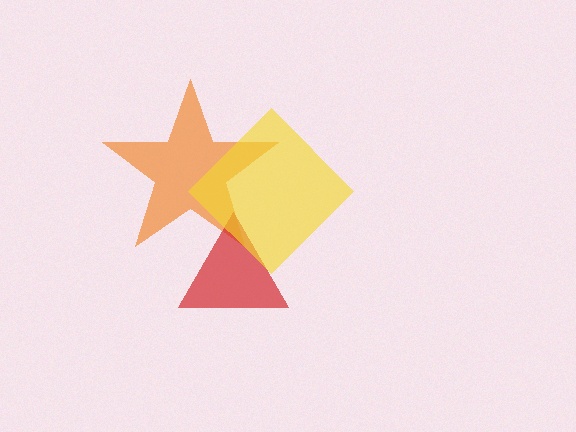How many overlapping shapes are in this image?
There are 3 overlapping shapes in the image.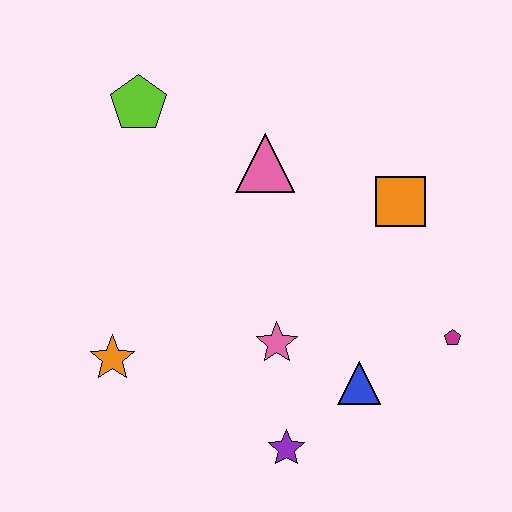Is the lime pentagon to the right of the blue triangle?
No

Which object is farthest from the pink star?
The lime pentagon is farthest from the pink star.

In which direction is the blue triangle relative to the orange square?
The blue triangle is below the orange square.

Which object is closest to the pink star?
The blue triangle is closest to the pink star.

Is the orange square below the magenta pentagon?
No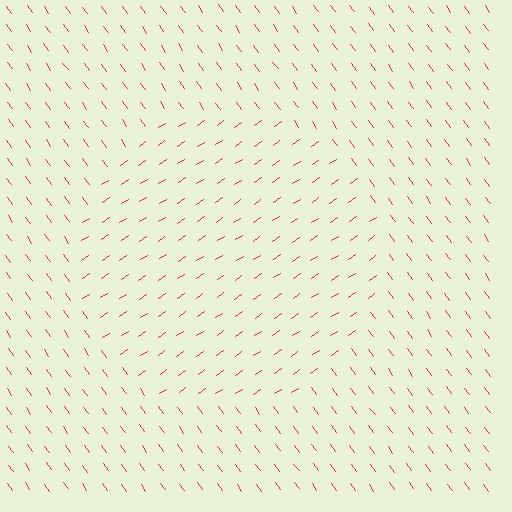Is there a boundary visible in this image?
Yes, there is a texture boundary formed by a change in line orientation.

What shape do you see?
I see a circle.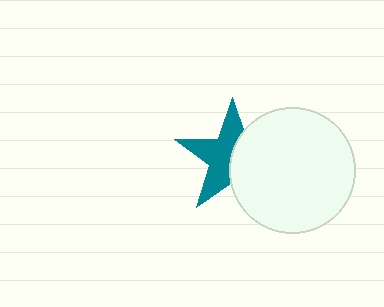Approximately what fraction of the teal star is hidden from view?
Roughly 45% of the teal star is hidden behind the white circle.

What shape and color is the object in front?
The object in front is a white circle.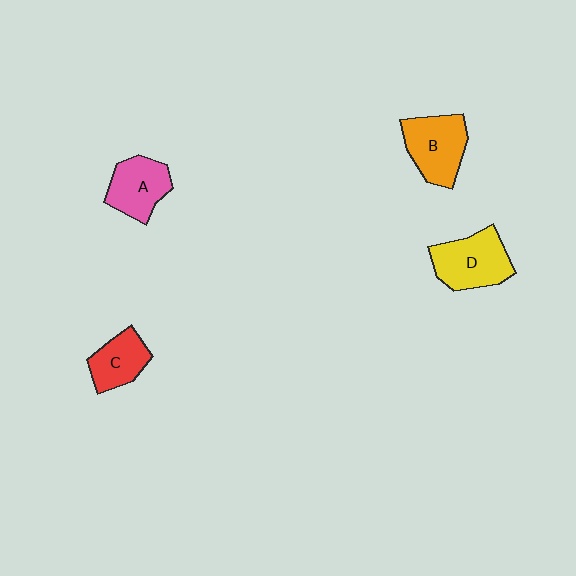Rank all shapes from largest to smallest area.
From largest to smallest: D (yellow), B (orange), A (pink), C (red).